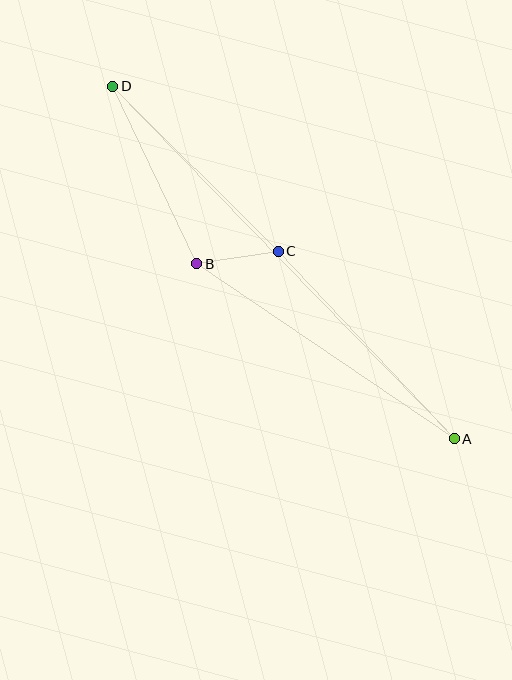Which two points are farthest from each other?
Points A and D are farthest from each other.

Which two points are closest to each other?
Points B and C are closest to each other.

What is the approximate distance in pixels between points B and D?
The distance between B and D is approximately 197 pixels.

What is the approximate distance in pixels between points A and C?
The distance between A and C is approximately 257 pixels.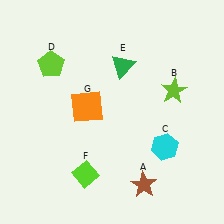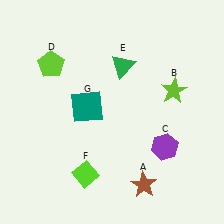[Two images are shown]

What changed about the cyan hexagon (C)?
In Image 1, C is cyan. In Image 2, it changed to purple.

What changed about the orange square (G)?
In Image 1, G is orange. In Image 2, it changed to teal.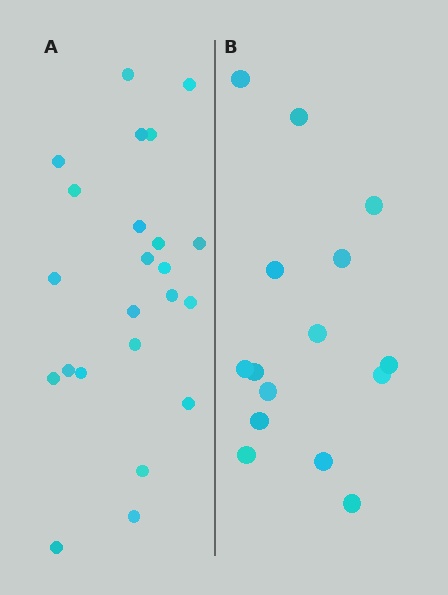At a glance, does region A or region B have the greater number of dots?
Region A (the left region) has more dots.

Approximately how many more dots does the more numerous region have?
Region A has roughly 8 or so more dots than region B.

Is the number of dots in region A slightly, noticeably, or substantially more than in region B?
Region A has substantially more. The ratio is roughly 1.5 to 1.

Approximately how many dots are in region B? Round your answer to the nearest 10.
About 20 dots. (The exact count is 15, which rounds to 20.)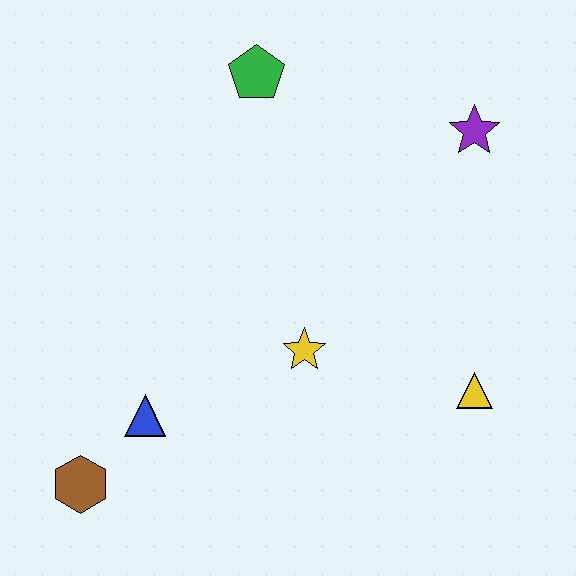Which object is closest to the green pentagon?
The purple star is closest to the green pentagon.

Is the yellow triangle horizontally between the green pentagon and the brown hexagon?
No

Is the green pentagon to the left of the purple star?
Yes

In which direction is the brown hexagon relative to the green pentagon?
The brown hexagon is below the green pentagon.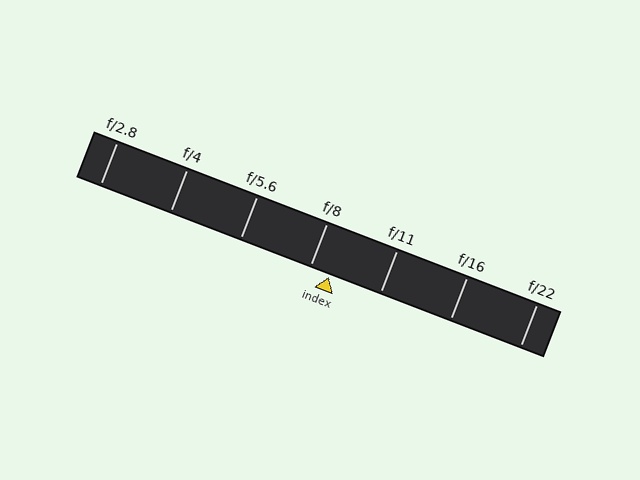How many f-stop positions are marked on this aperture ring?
There are 7 f-stop positions marked.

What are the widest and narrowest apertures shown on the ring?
The widest aperture shown is f/2.8 and the narrowest is f/22.